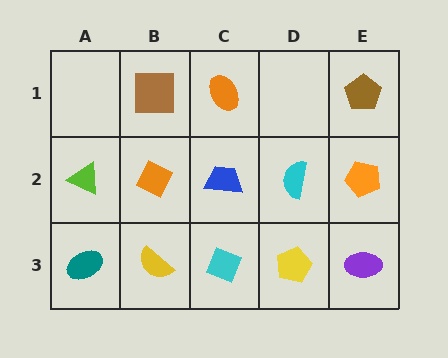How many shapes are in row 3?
5 shapes.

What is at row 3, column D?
A yellow pentagon.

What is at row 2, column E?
An orange pentagon.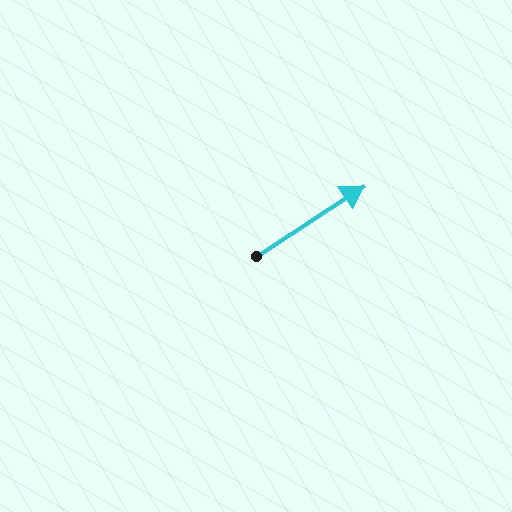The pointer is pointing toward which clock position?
Roughly 2 o'clock.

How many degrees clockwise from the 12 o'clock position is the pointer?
Approximately 57 degrees.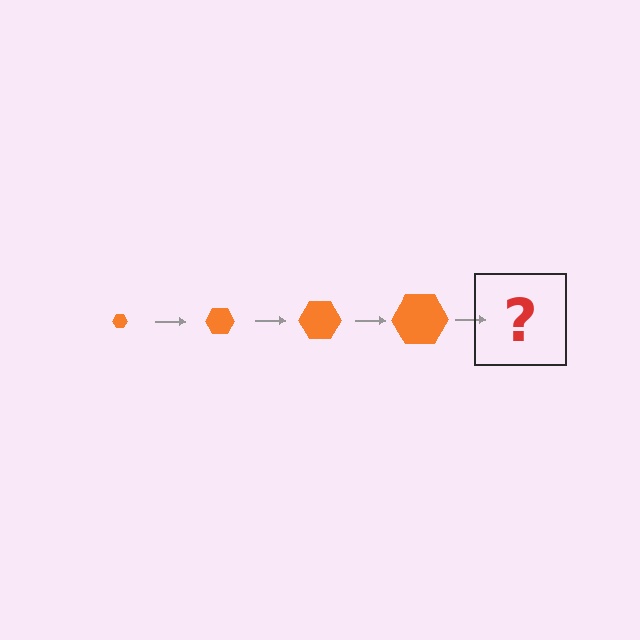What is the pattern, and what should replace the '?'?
The pattern is that the hexagon gets progressively larger each step. The '?' should be an orange hexagon, larger than the previous one.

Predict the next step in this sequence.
The next step is an orange hexagon, larger than the previous one.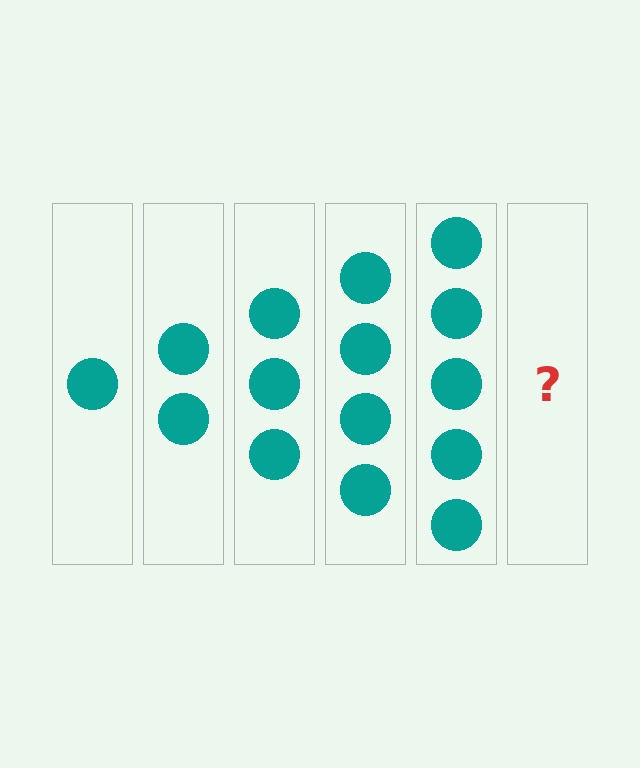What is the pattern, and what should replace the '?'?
The pattern is that each step adds one more circle. The '?' should be 6 circles.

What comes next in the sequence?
The next element should be 6 circles.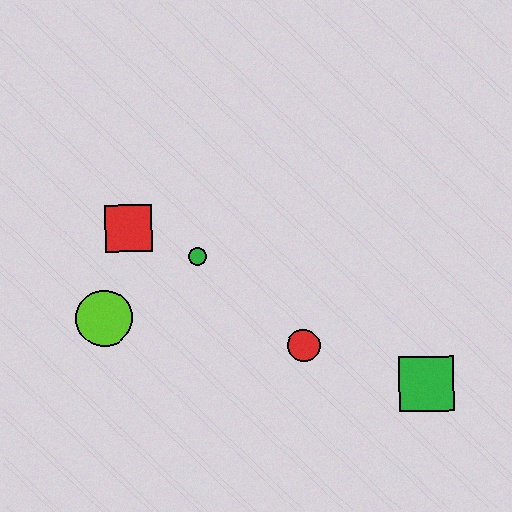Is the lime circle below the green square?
No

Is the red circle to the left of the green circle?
No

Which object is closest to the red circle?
The green square is closest to the red circle.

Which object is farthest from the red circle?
The red square is farthest from the red circle.